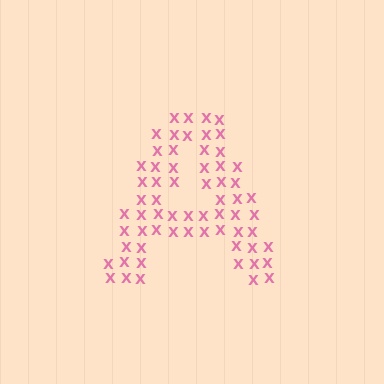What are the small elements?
The small elements are letter X's.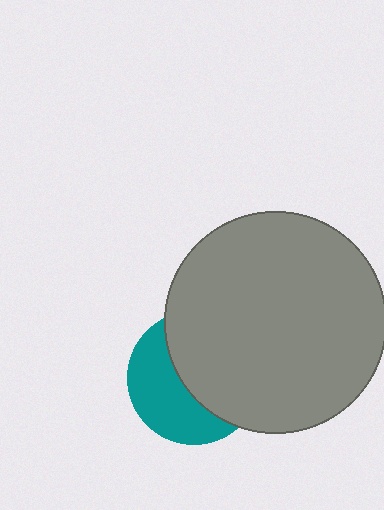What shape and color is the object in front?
The object in front is a gray circle.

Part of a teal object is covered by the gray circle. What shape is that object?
It is a circle.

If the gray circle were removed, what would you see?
You would see the complete teal circle.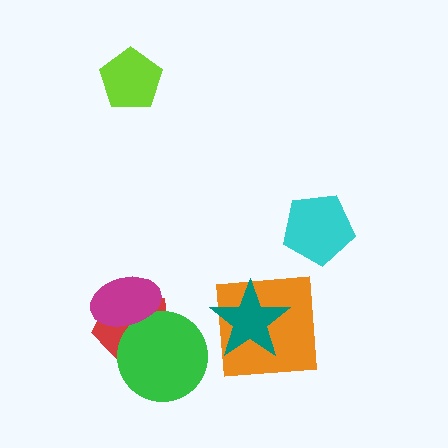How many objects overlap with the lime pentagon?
0 objects overlap with the lime pentagon.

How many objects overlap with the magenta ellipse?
2 objects overlap with the magenta ellipse.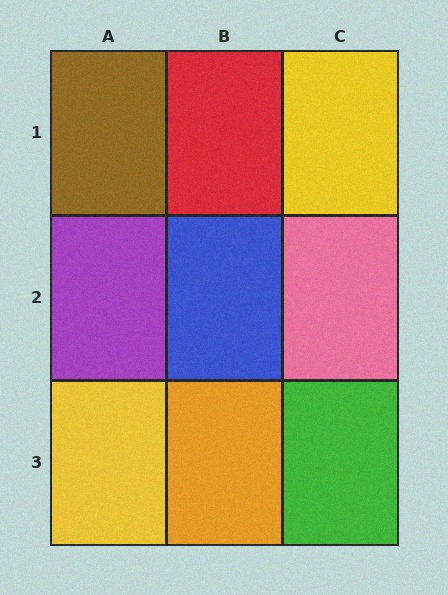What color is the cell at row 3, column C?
Green.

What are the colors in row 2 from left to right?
Purple, blue, pink.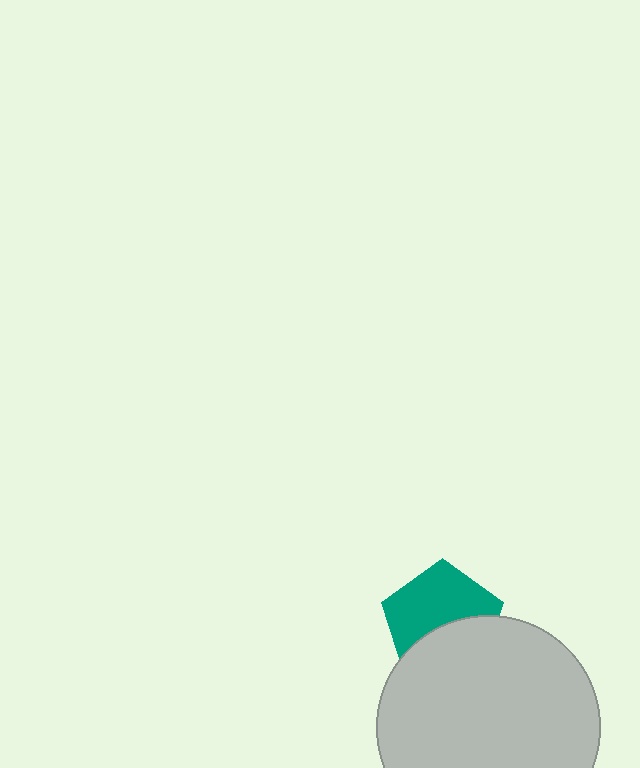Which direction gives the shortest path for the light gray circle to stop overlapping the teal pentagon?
Moving down gives the shortest separation.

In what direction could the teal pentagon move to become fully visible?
The teal pentagon could move up. That would shift it out from behind the light gray circle entirely.